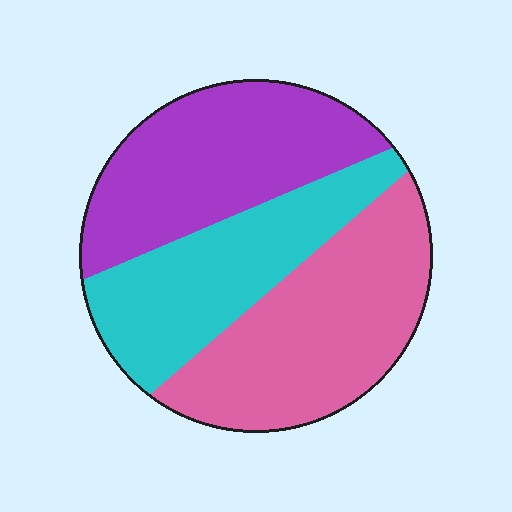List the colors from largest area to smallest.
From largest to smallest: pink, purple, cyan.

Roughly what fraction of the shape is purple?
Purple covers roughly 35% of the shape.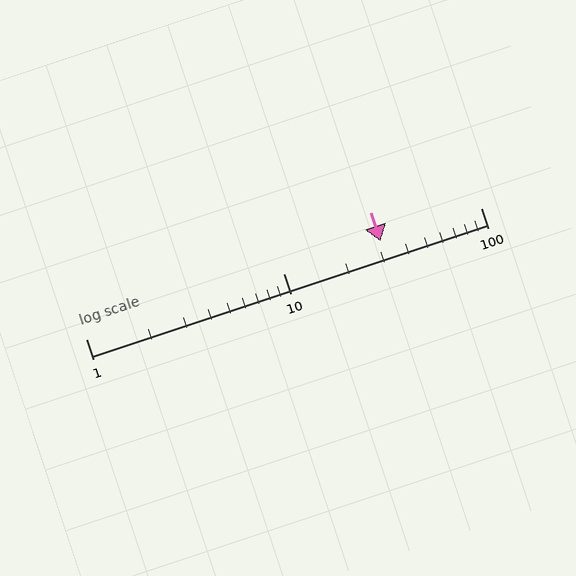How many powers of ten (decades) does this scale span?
The scale spans 2 decades, from 1 to 100.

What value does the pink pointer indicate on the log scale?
The pointer indicates approximately 31.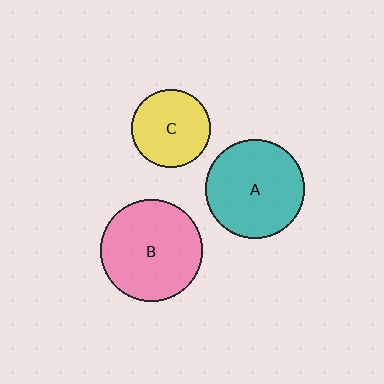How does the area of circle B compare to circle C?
Approximately 1.7 times.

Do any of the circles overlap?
No, none of the circles overlap.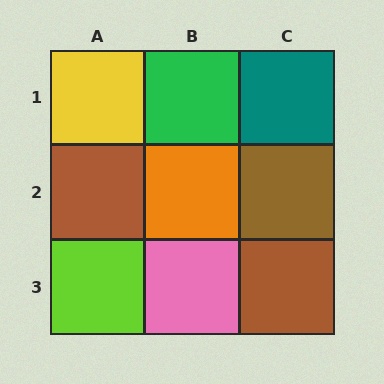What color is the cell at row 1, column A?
Yellow.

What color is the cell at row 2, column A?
Brown.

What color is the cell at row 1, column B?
Green.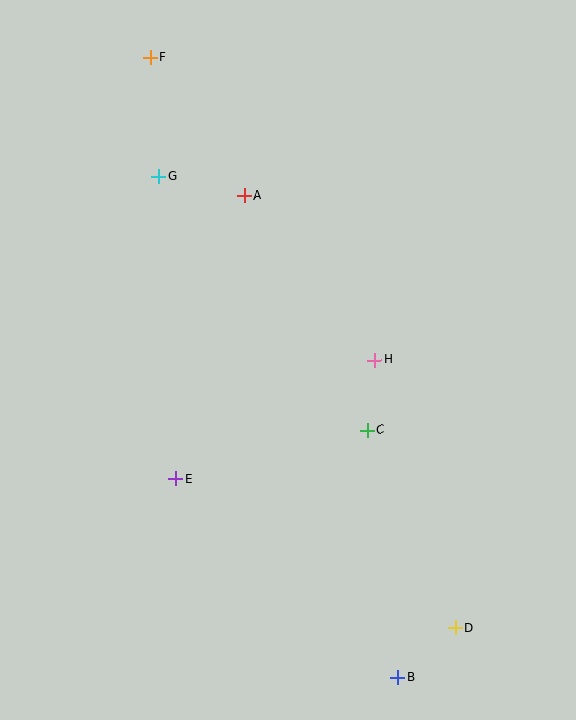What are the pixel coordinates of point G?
Point G is at (159, 176).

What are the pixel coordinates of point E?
Point E is at (176, 478).